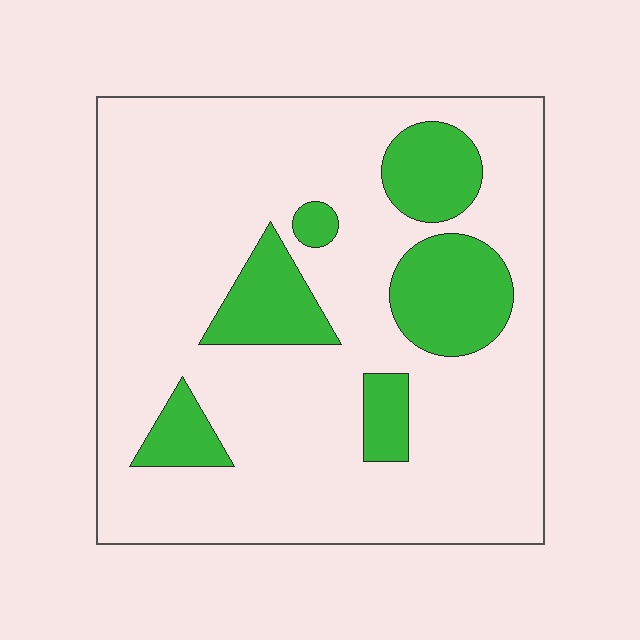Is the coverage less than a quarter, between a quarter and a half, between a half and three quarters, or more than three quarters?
Less than a quarter.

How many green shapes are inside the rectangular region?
6.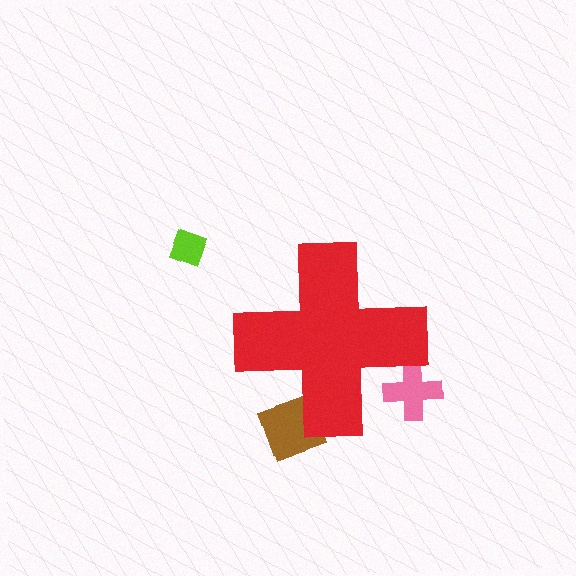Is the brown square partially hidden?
Yes, the brown square is partially hidden behind the red cross.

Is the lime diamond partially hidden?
No, the lime diamond is fully visible.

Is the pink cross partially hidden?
Yes, the pink cross is partially hidden behind the red cross.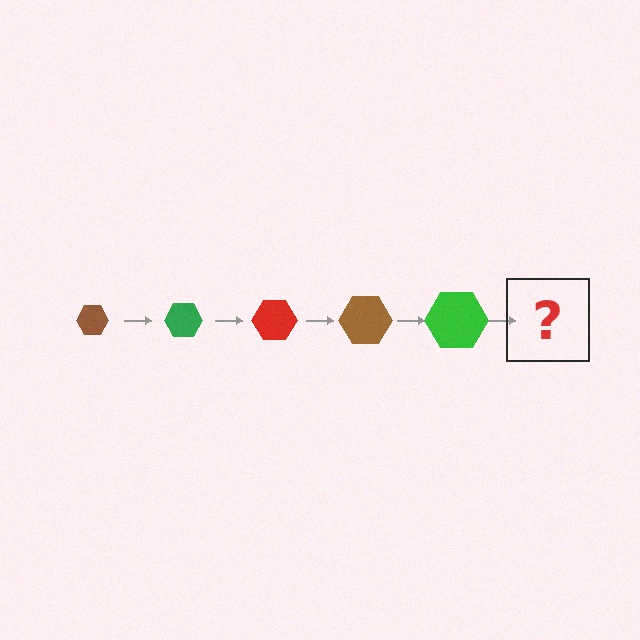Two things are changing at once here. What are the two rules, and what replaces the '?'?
The two rules are that the hexagon grows larger each step and the color cycles through brown, green, and red. The '?' should be a red hexagon, larger than the previous one.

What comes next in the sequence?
The next element should be a red hexagon, larger than the previous one.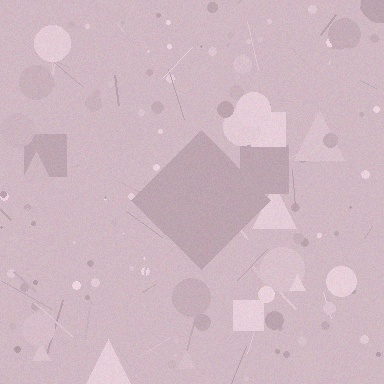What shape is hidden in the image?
A diamond is hidden in the image.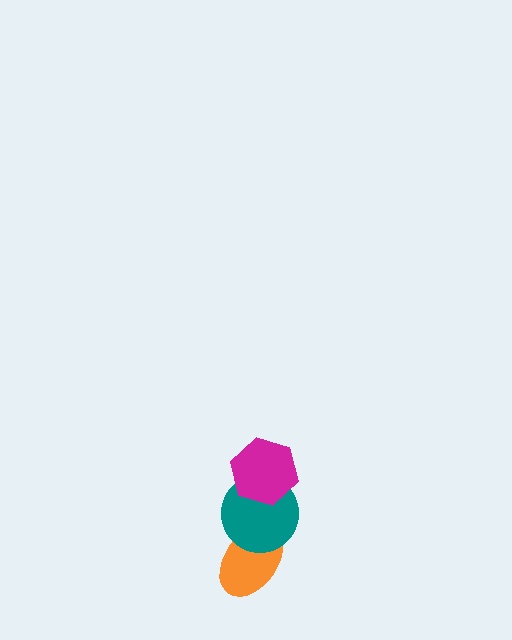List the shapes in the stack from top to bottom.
From top to bottom: the magenta hexagon, the teal circle, the orange ellipse.